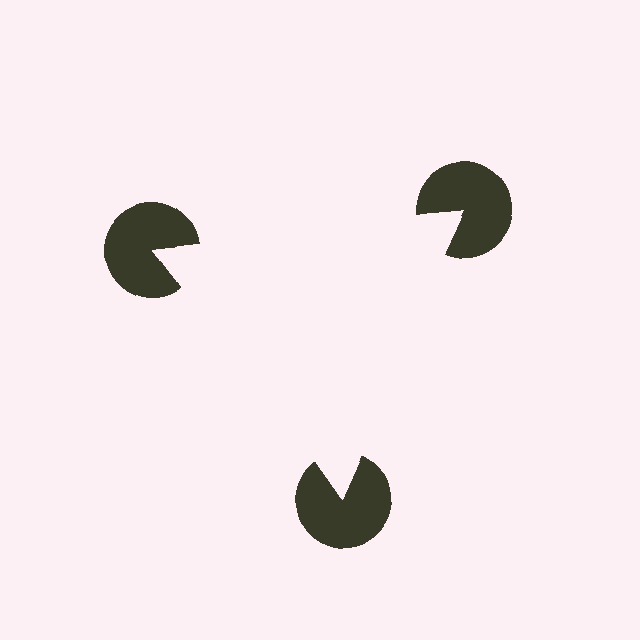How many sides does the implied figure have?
3 sides.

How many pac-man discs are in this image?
There are 3 — one at each vertex of the illusory triangle.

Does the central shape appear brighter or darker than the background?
It typically appears slightly brighter than the background, even though no actual brightness change is drawn.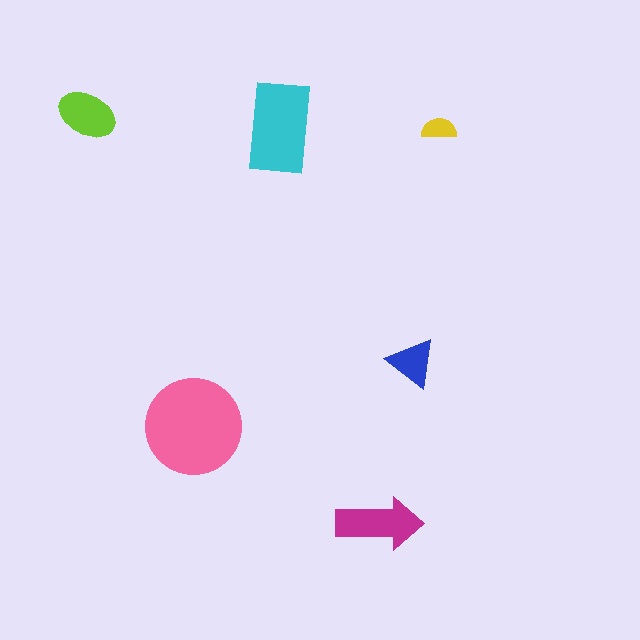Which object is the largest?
The pink circle.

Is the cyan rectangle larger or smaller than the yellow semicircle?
Larger.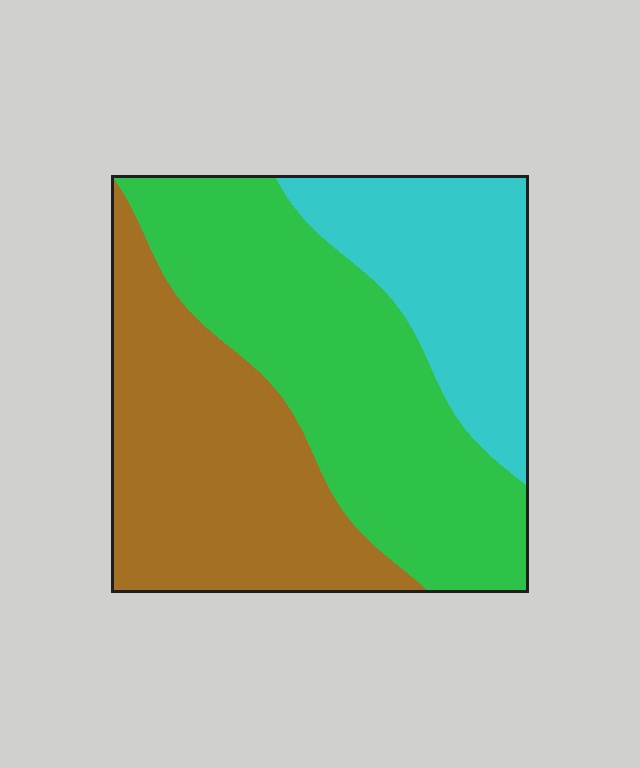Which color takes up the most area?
Green, at roughly 40%.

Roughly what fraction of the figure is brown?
Brown takes up about one third (1/3) of the figure.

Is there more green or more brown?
Green.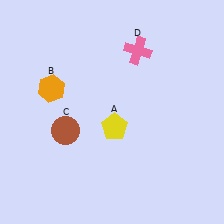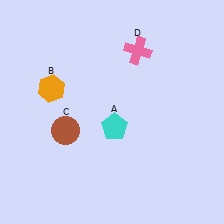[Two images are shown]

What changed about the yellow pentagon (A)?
In Image 1, A is yellow. In Image 2, it changed to cyan.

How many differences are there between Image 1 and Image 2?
There is 1 difference between the two images.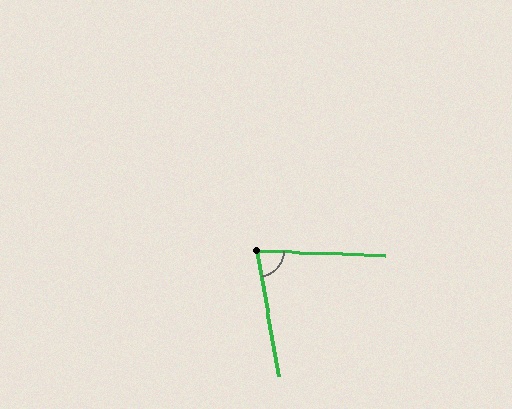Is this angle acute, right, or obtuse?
It is acute.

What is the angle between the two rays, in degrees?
Approximately 79 degrees.